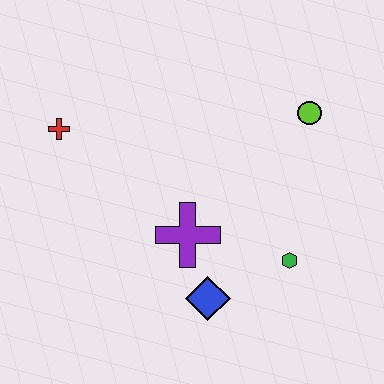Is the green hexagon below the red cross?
Yes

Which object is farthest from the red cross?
The green hexagon is farthest from the red cross.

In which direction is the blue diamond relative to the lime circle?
The blue diamond is below the lime circle.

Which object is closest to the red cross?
The purple cross is closest to the red cross.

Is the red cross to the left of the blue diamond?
Yes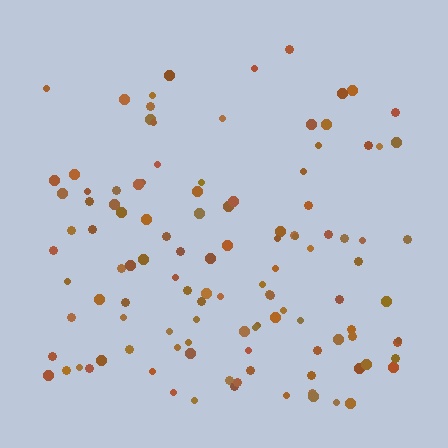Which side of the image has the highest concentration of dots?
The bottom.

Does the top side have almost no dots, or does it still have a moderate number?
Still a moderate number, just noticeably fewer than the bottom.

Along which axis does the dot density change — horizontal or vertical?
Vertical.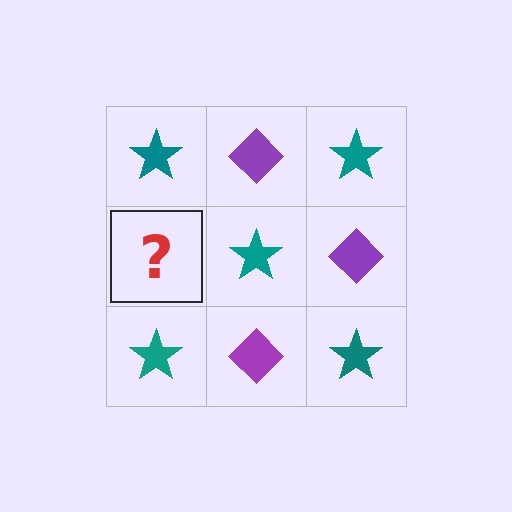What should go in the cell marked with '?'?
The missing cell should contain a purple diamond.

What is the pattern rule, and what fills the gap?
The rule is that it alternates teal star and purple diamond in a checkerboard pattern. The gap should be filled with a purple diamond.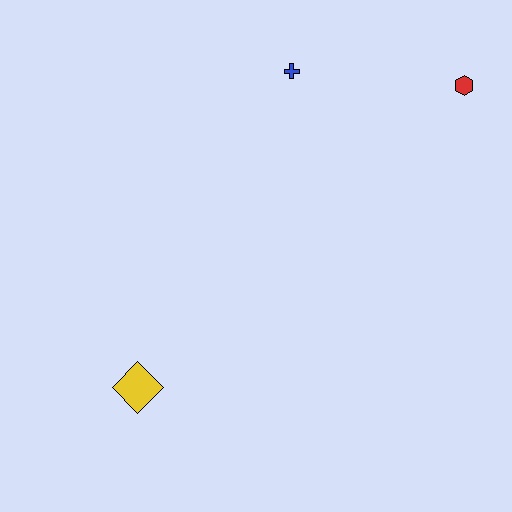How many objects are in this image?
There are 3 objects.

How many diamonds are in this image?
There is 1 diamond.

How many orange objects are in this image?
There are no orange objects.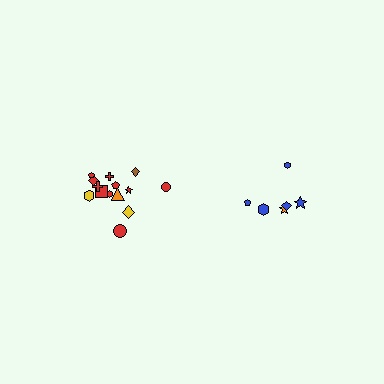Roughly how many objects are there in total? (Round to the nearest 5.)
Roughly 20 objects in total.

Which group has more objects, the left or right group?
The left group.